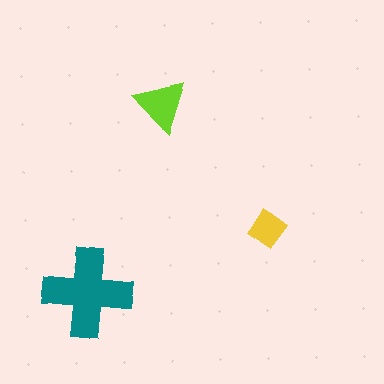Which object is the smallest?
The yellow diamond.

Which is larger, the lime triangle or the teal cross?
The teal cross.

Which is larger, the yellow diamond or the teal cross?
The teal cross.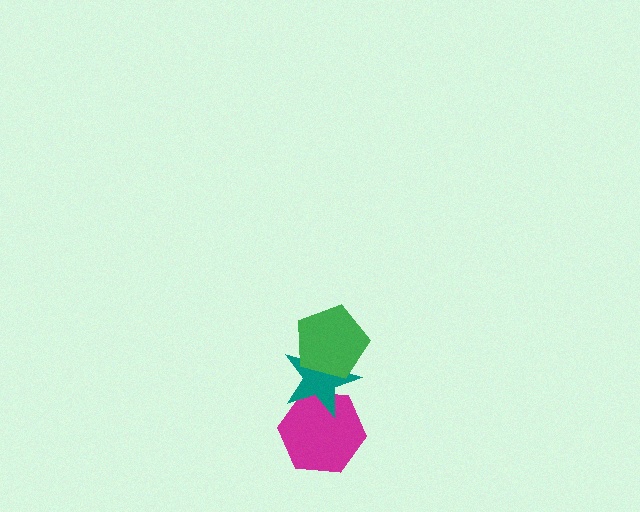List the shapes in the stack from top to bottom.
From top to bottom: the green pentagon, the teal star, the magenta hexagon.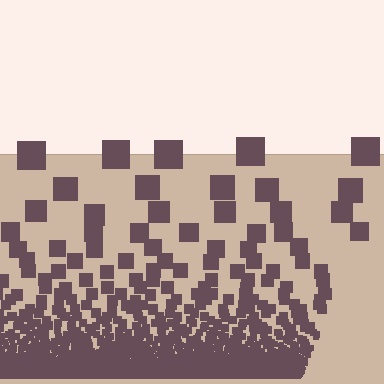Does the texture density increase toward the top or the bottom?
Density increases toward the bottom.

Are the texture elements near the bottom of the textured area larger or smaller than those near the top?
Smaller. The gradient is inverted — elements near the bottom are smaller and denser.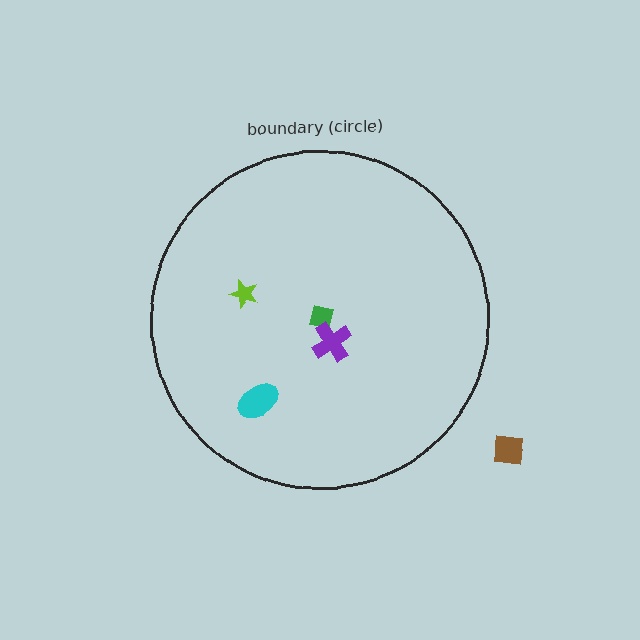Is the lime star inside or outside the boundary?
Inside.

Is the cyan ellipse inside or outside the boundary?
Inside.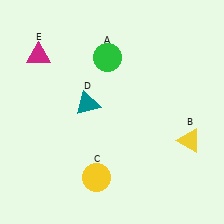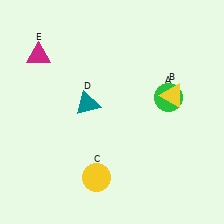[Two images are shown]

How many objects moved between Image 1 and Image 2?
2 objects moved between the two images.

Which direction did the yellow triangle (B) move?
The yellow triangle (B) moved up.